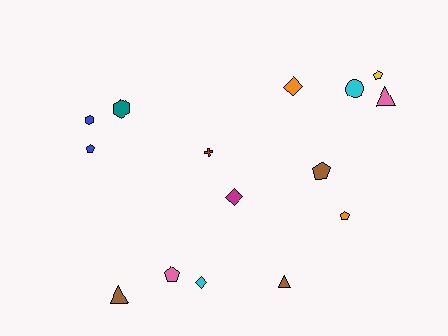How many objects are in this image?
There are 15 objects.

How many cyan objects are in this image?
There are 2 cyan objects.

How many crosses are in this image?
There is 1 cross.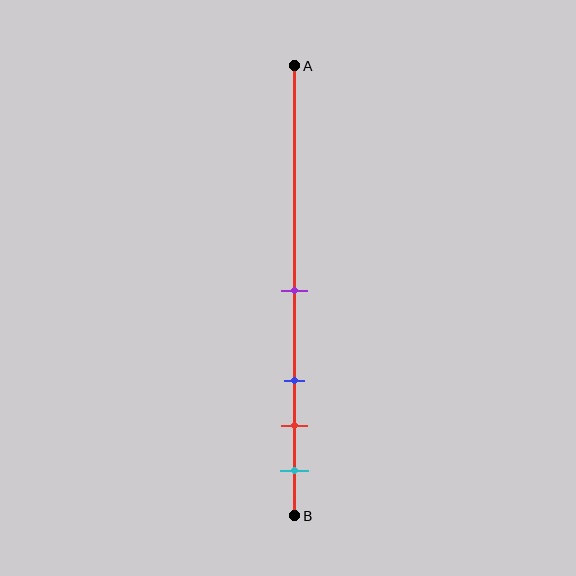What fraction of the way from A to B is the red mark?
The red mark is approximately 80% (0.8) of the way from A to B.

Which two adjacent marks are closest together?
The red and cyan marks are the closest adjacent pair.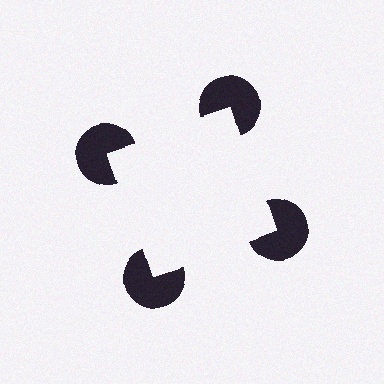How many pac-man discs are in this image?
There are 4 — one at each vertex of the illusory square.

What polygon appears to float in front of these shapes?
An illusory square — its edges are inferred from the aligned wedge cuts in the pac-man discs, not physically drawn.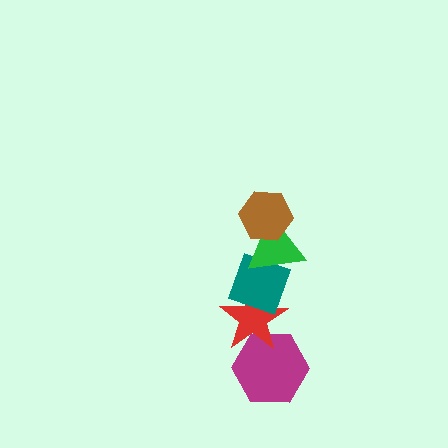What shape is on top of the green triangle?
The brown hexagon is on top of the green triangle.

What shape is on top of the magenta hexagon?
The red star is on top of the magenta hexagon.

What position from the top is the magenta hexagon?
The magenta hexagon is 5th from the top.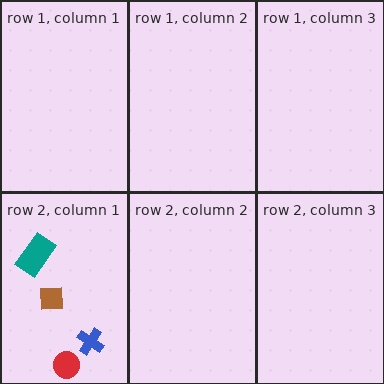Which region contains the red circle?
The row 2, column 1 region.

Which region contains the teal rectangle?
The row 2, column 1 region.